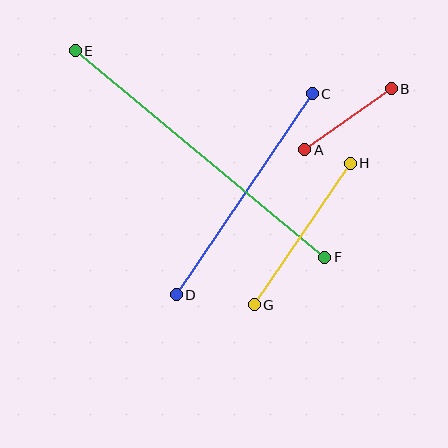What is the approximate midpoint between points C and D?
The midpoint is at approximately (244, 194) pixels.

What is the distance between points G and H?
The distance is approximately 170 pixels.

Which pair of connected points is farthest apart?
Points E and F are farthest apart.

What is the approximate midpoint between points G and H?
The midpoint is at approximately (302, 234) pixels.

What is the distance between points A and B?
The distance is approximately 105 pixels.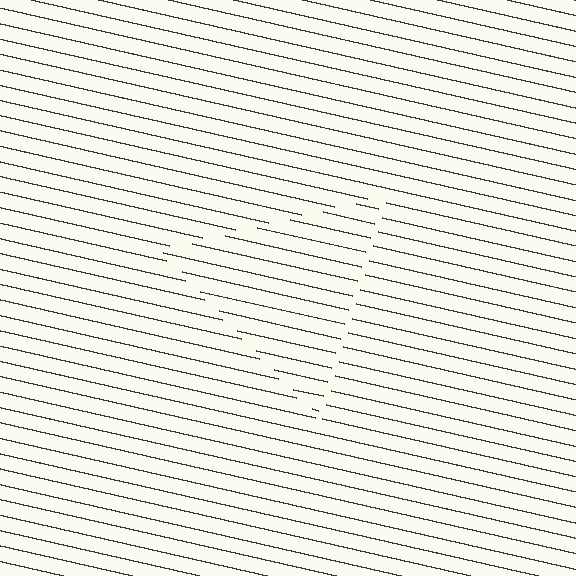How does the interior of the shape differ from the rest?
The interior of the shape contains the same grating, shifted by half a period — the contour is defined by the phase discontinuity where line-ends from the inner and outer gratings abut.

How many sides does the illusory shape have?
3 sides — the line-ends trace a triangle.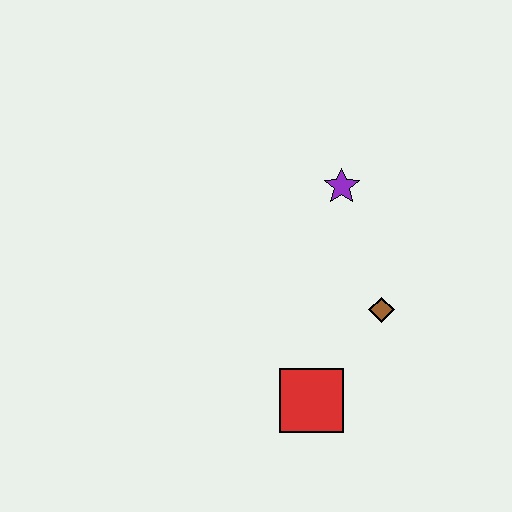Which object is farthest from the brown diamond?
The purple star is farthest from the brown diamond.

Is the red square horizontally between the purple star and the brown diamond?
No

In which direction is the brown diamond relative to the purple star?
The brown diamond is below the purple star.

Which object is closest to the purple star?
The brown diamond is closest to the purple star.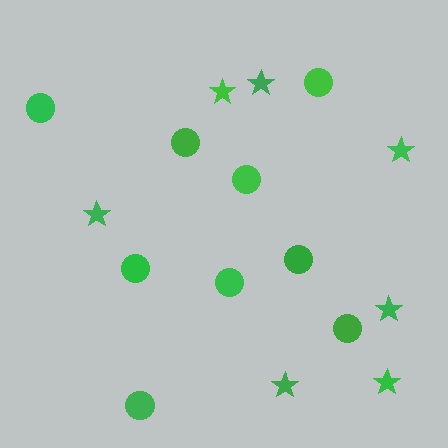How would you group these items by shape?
There are 2 groups: one group of stars (7) and one group of circles (9).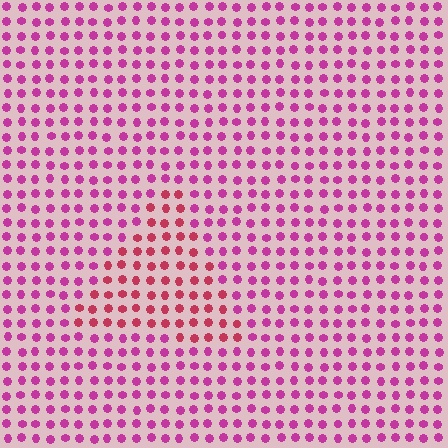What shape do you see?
I see a triangle.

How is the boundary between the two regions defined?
The boundary is defined purely by a slight shift in hue (about 30 degrees). Spacing, size, and orientation are identical on both sides.